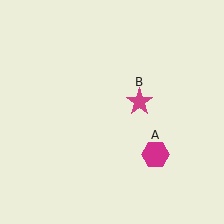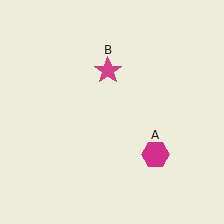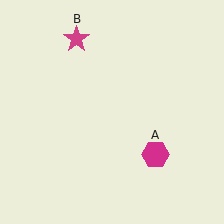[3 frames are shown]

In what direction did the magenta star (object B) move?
The magenta star (object B) moved up and to the left.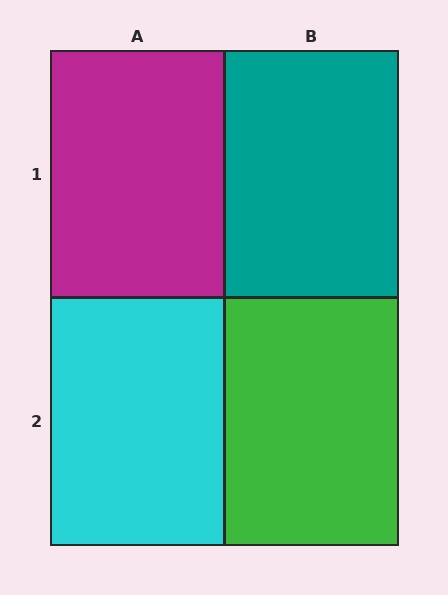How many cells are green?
1 cell is green.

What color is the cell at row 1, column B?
Teal.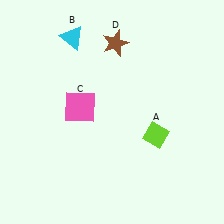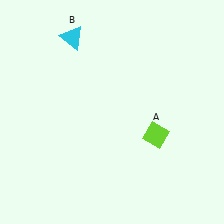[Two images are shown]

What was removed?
The pink square (C), the brown star (D) were removed in Image 2.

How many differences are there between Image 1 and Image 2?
There are 2 differences between the two images.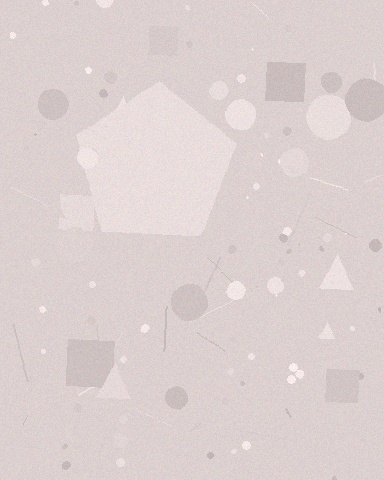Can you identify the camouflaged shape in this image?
The camouflaged shape is a pentagon.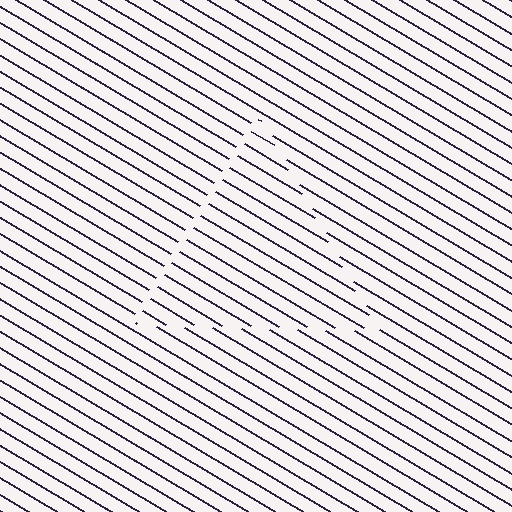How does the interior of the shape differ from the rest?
The interior of the shape contains the same grating, shifted by half a period — the contour is defined by the phase discontinuity where line-ends from the inner and outer gratings abut.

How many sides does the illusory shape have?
3 sides — the line-ends trace a triangle.